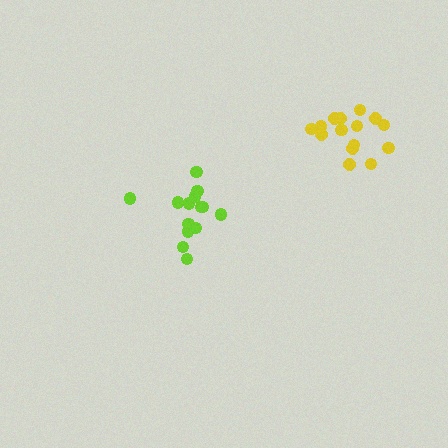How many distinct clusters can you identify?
There are 2 distinct clusters.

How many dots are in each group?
Group 1: 14 dots, Group 2: 16 dots (30 total).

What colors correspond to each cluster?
The clusters are colored: lime, yellow.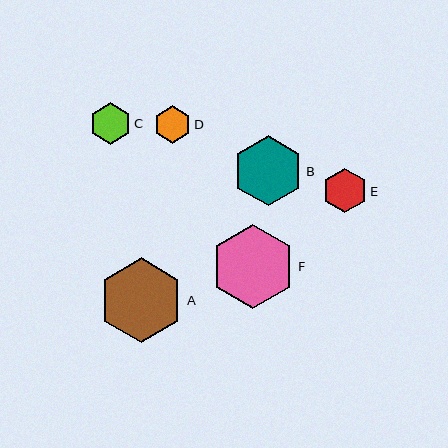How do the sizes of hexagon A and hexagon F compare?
Hexagon A and hexagon F are approximately the same size.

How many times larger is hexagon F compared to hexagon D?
Hexagon F is approximately 2.2 times the size of hexagon D.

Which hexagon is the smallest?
Hexagon D is the smallest with a size of approximately 38 pixels.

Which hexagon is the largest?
Hexagon A is the largest with a size of approximately 84 pixels.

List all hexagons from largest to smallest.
From largest to smallest: A, F, B, E, C, D.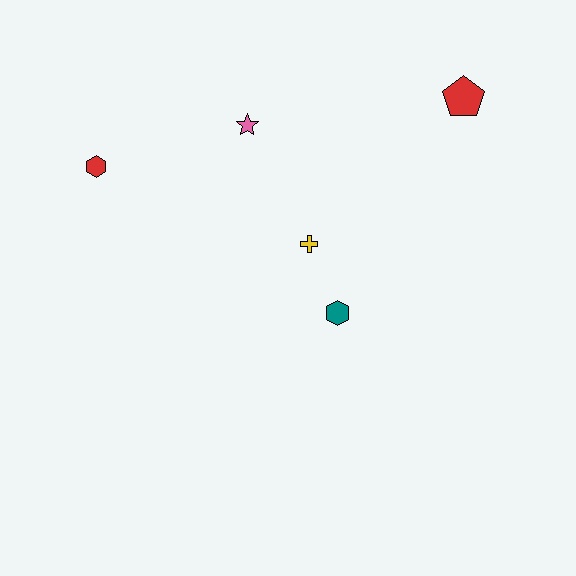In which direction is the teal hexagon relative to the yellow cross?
The teal hexagon is below the yellow cross.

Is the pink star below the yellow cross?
No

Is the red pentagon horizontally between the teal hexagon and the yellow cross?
No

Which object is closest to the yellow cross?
The teal hexagon is closest to the yellow cross.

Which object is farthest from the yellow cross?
The red hexagon is farthest from the yellow cross.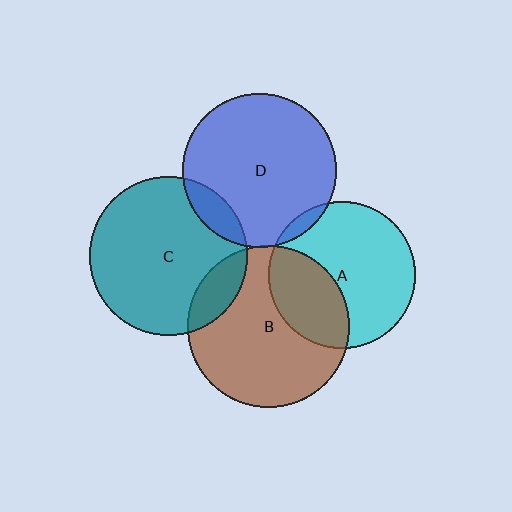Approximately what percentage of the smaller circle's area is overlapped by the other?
Approximately 15%.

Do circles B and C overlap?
Yes.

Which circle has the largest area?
Circle B (brown).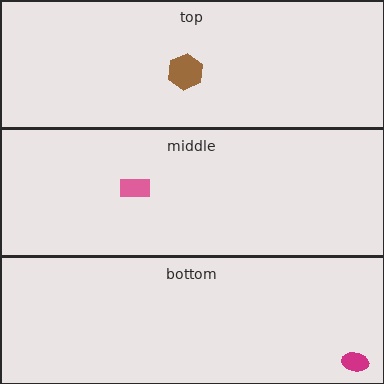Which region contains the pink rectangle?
The middle region.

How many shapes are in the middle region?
1.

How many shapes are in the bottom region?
1.